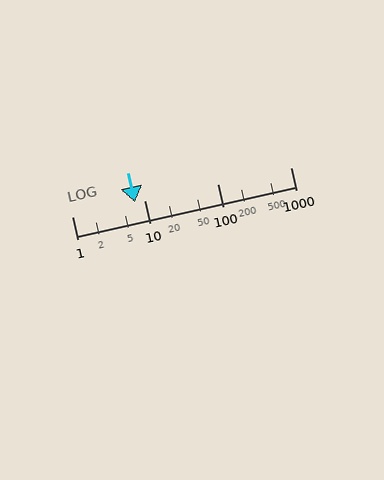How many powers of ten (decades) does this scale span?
The scale spans 3 decades, from 1 to 1000.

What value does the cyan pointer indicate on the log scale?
The pointer indicates approximately 7.2.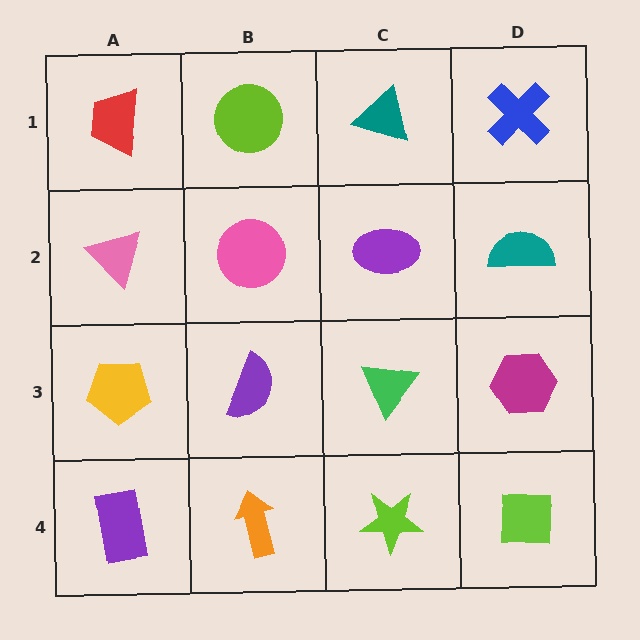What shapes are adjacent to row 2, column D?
A blue cross (row 1, column D), a magenta hexagon (row 3, column D), a purple ellipse (row 2, column C).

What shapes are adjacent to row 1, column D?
A teal semicircle (row 2, column D), a teal triangle (row 1, column C).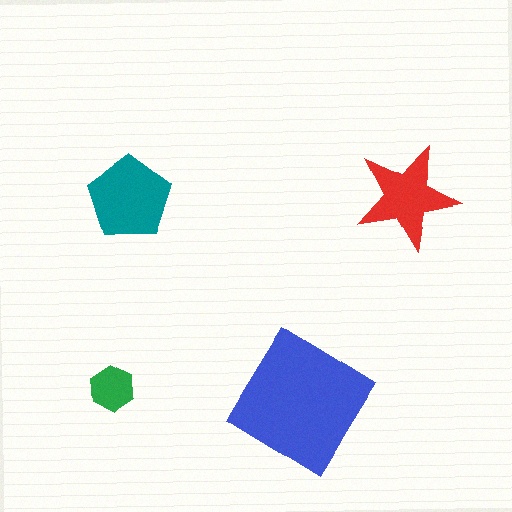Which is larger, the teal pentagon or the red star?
The teal pentagon.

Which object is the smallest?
The green hexagon.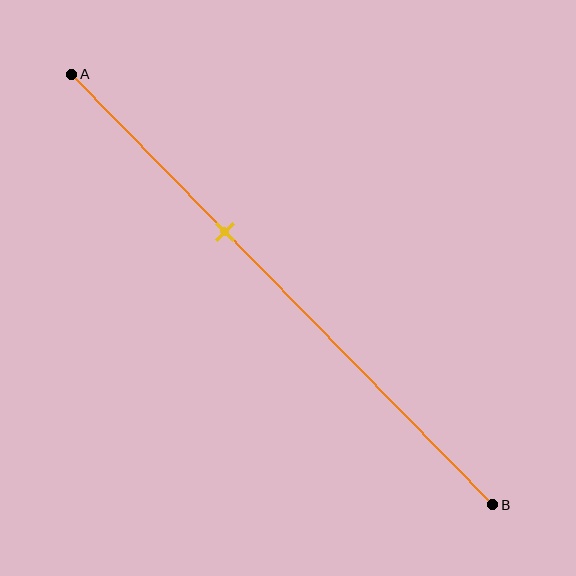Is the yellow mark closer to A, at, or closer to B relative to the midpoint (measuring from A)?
The yellow mark is closer to point A than the midpoint of segment AB.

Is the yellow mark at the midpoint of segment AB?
No, the mark is at about 35% from A, not at the 50% midpoint.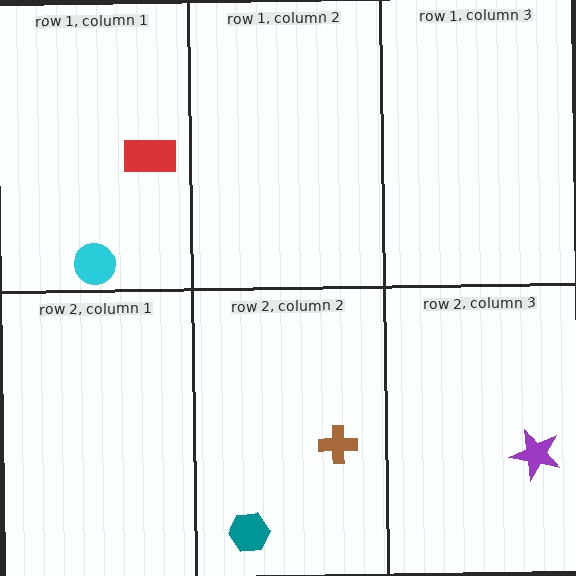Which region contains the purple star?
The row 2, column 3 region.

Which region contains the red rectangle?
The row 1, column 1 region.